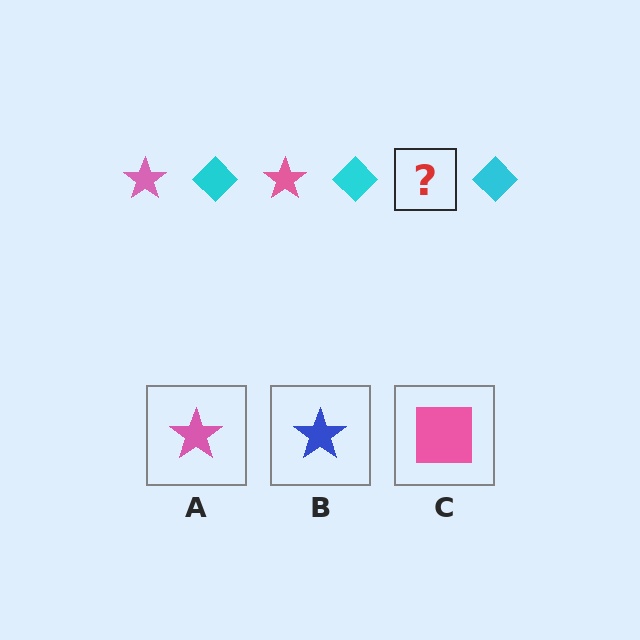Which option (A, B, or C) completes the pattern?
A.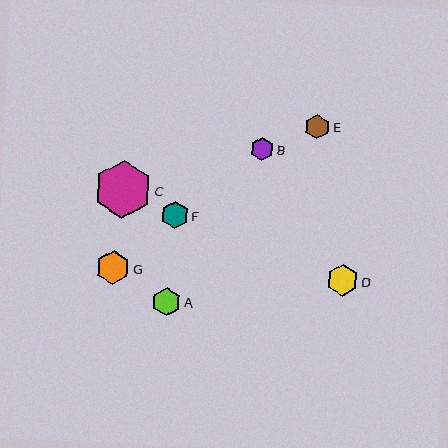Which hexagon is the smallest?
Hexagon B is the smallest with a size of approximately 23 pixels.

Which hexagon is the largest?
Hexagon C is the largest with a size of approximately 58 pixels.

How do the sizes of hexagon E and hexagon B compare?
Hexagon E and hexagon B are approximately the same size.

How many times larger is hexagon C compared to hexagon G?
Hexagon C is approximately 1.7 times the size of hexagon G.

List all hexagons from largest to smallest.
From largest to smallest: C, G, D, A, F, E, B.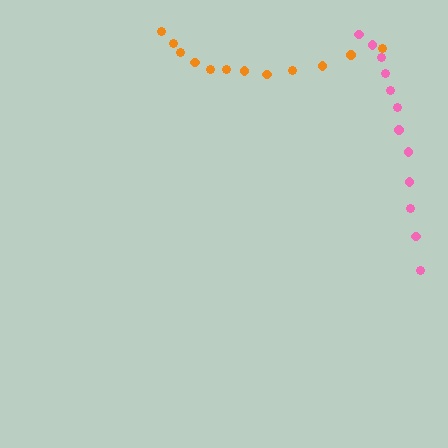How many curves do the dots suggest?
There are 2 distinct paths.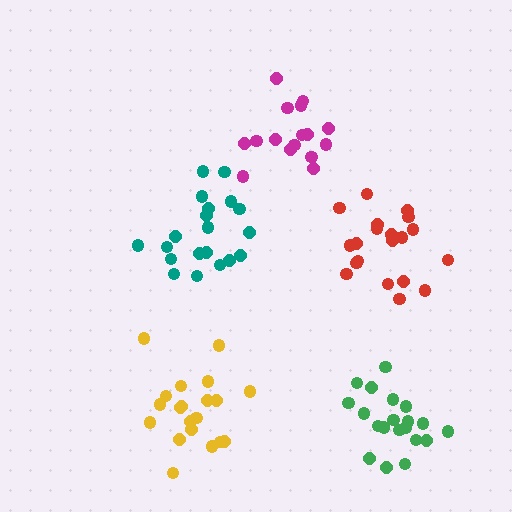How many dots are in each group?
Group 1: 20 dots, Group 2: 20 dots, Group 3: 16 dots, Group 4: 20 dots, Group 5: 20 dots (96 total).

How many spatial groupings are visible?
There are 5 spatial groupings.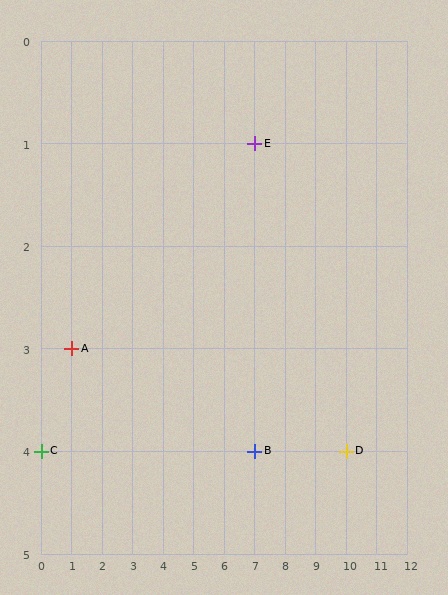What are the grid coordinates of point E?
Point E is at grid coordinates (7, 1).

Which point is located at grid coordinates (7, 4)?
Point B is at (7, 4).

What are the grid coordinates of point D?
Point D is at grid coordinates (10, 4).